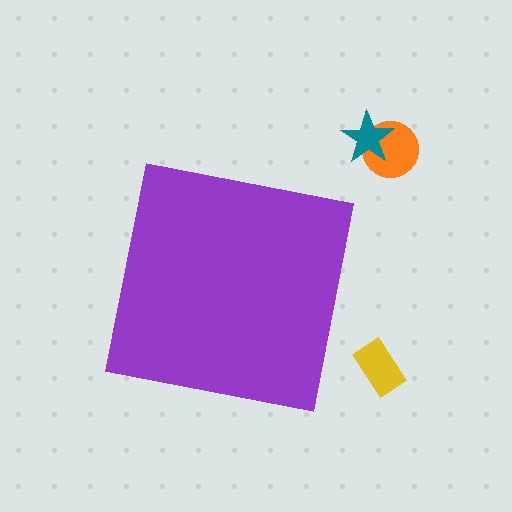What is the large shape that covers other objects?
A purple square.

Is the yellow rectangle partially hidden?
No, the yellow rectangle is fully visible.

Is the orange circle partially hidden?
No, the orange circle is fully visible.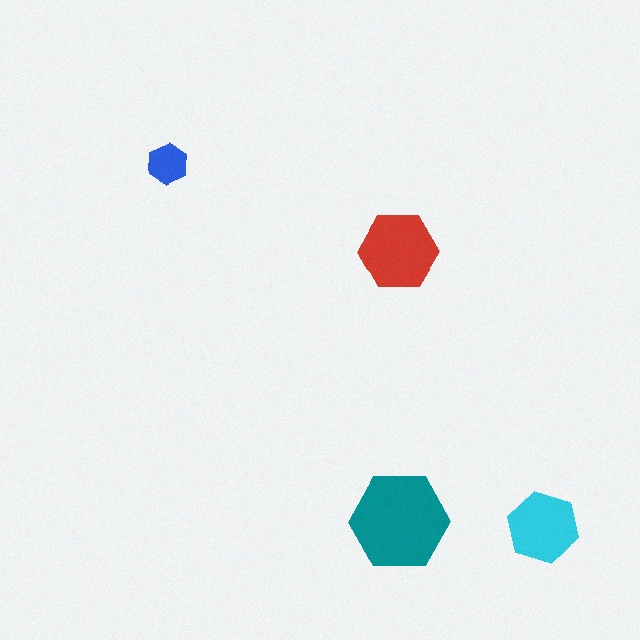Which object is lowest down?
The cyan hexagon is bottommost.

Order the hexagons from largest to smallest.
the teal one, the red one, the cyan one, the blue one.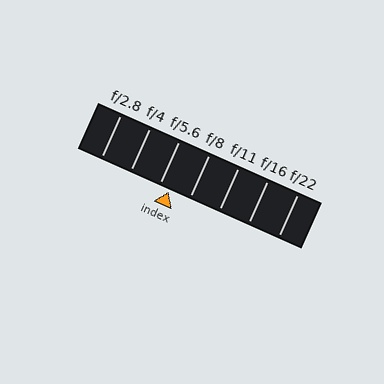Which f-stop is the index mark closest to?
The index mark is closest to f/5.6.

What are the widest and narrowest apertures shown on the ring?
The widest aperture shown is f/2.8 and the narrowest is f/22.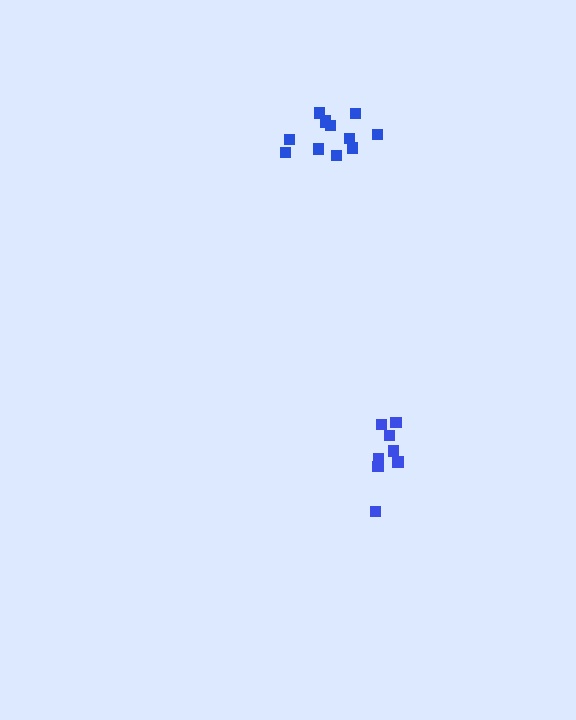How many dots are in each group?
Group 1: 8 dots, Group 2: 12 dots (20 total).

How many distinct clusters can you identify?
There are 2 distinct clusters.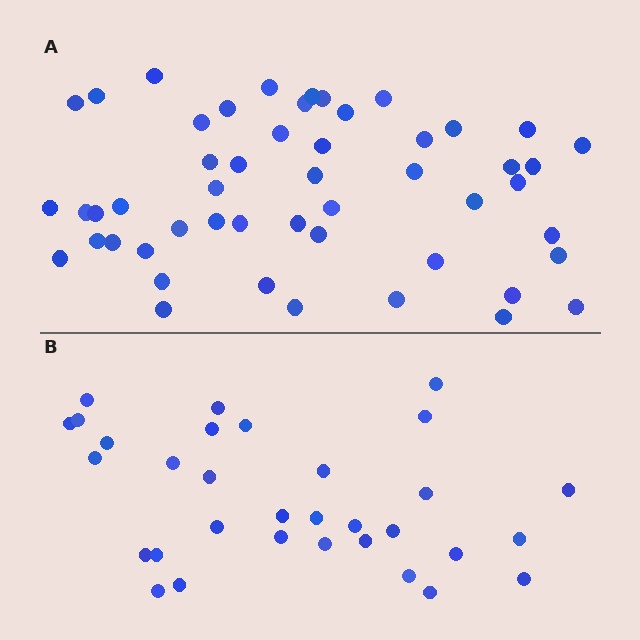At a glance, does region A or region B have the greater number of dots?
Region A (the top region) has more dots.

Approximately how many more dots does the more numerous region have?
Region A has approximately 20 more dots than region B.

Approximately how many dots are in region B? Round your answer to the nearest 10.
About 30 dots. (The exact count is 32, which rounds to 30.)